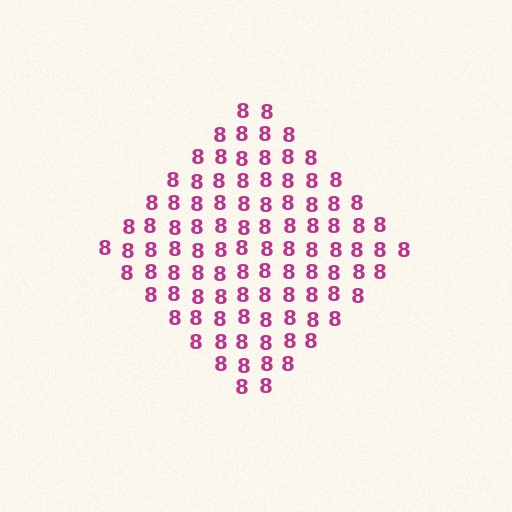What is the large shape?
The large shape is a diamond.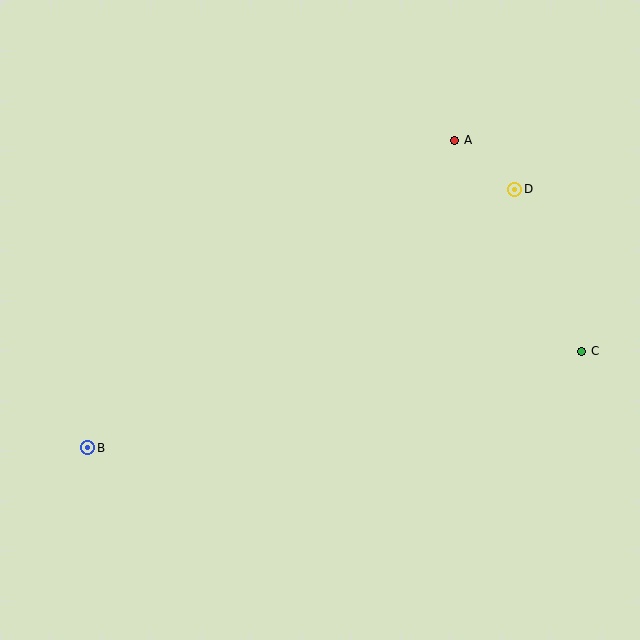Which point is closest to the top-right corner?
Point D is closest to the top-right corner.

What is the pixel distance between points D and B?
The distance between D and B is 499 pixels.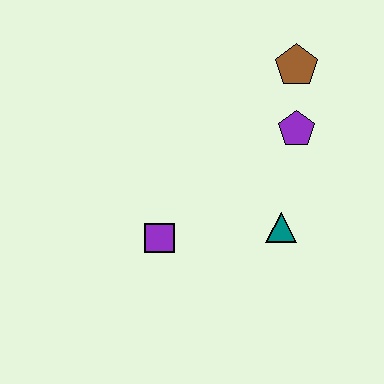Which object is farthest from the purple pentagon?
The purple square is farthest from the purple pentagon.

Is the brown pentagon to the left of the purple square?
No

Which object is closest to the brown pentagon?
The purple pentagon is closest to the brown pentagon.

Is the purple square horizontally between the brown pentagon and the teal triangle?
No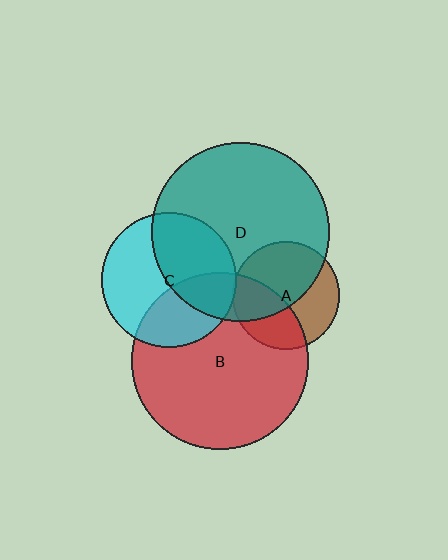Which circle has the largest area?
Circle D (teal).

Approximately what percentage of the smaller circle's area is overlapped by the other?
Approximately 15%.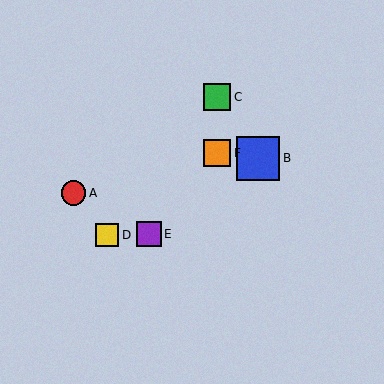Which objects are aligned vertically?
Objects C, F are aligned vertically.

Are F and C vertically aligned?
Yes, both are at x≈217.